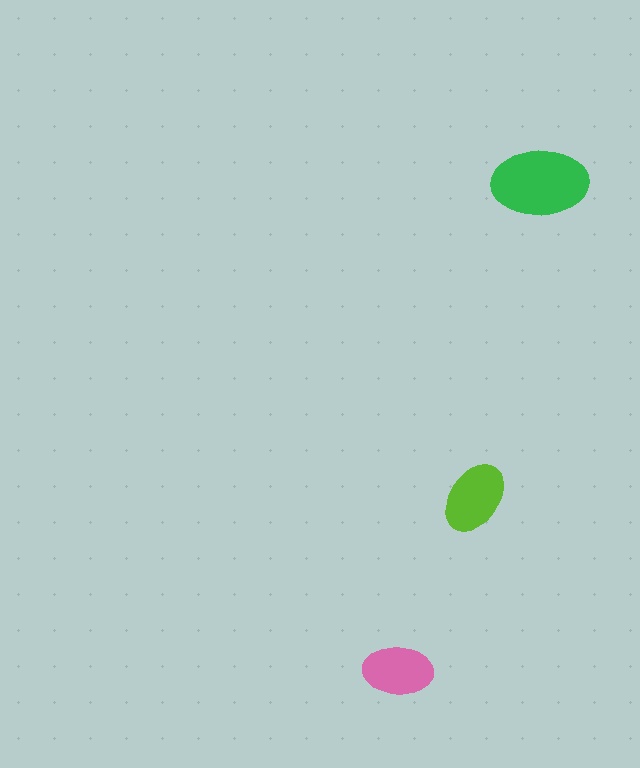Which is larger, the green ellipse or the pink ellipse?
The green one.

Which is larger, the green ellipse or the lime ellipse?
The green one.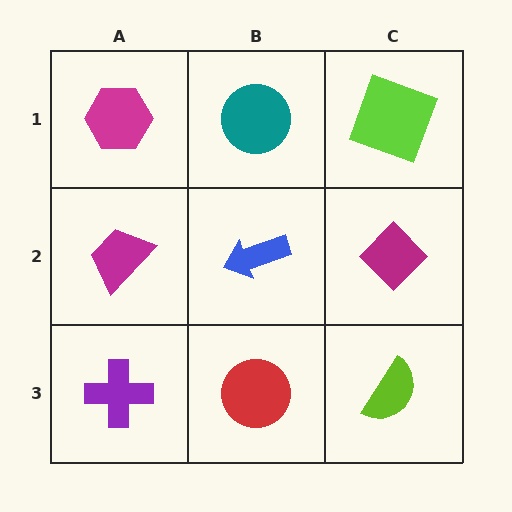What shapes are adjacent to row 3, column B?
A blue arrow (row 2, column B), a purple cross (row 3, column A), a lime semicircle (row 3, column C).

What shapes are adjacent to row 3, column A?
A magenta trapezoid (row 2, column A), a red circle (row 3, column B).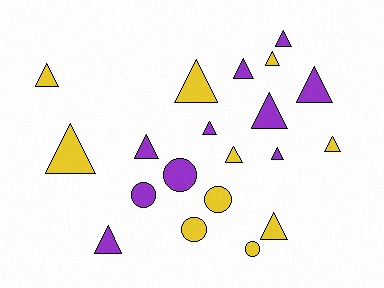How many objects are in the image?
There are 20 objects.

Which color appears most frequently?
Yellow, with 10 objects.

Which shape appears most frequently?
Triangle, with 15 objects.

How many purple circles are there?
There are 2 purple circles.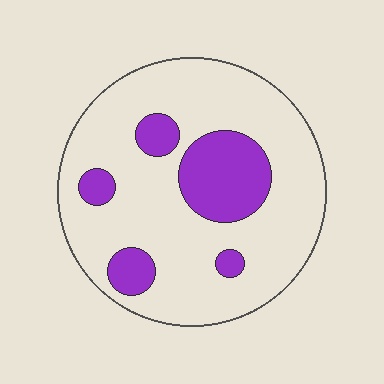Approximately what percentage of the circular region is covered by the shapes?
Approximately 20%.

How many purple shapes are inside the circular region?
5.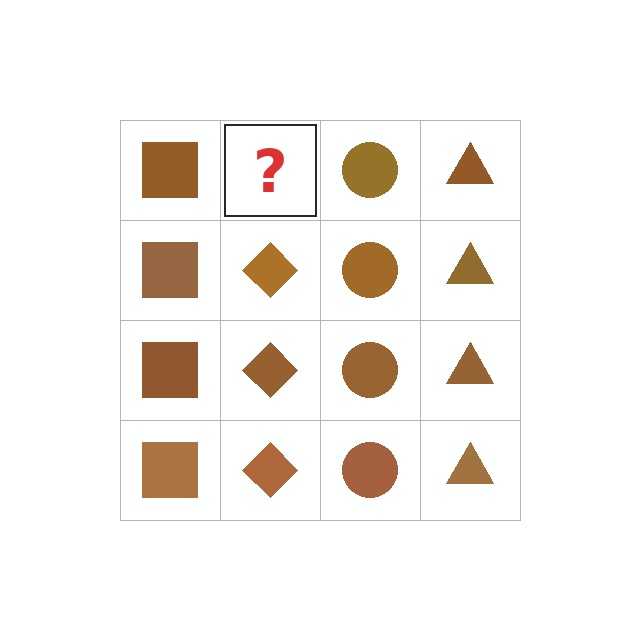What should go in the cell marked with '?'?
The missing cell should contain a brown diamond.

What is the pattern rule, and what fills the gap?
The rule is that each column has a consistent shape. The gap should be filled with a brown diamond.